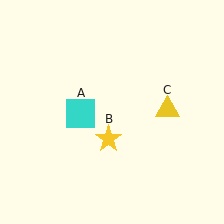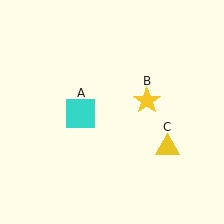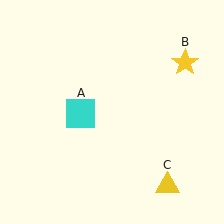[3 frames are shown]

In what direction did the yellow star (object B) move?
The yellow star (object B) moved up and to the right.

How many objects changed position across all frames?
2 objects changed position: yellow star (object B), yellow triangle (object C).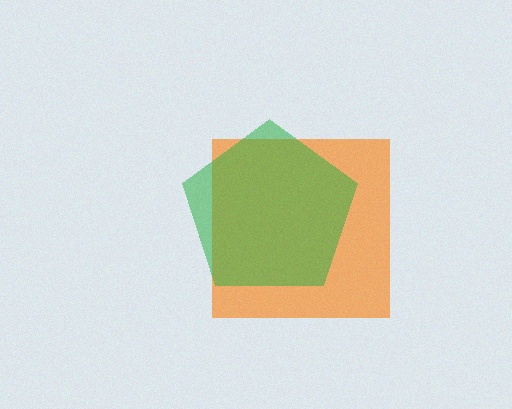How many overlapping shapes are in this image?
There are 2 overlapping shapes in the image.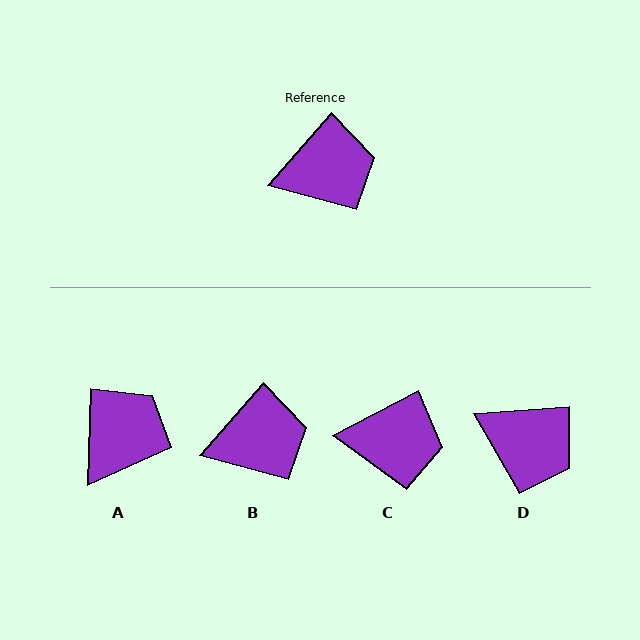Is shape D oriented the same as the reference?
No, it is off by about 45 degrees.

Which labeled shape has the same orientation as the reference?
B.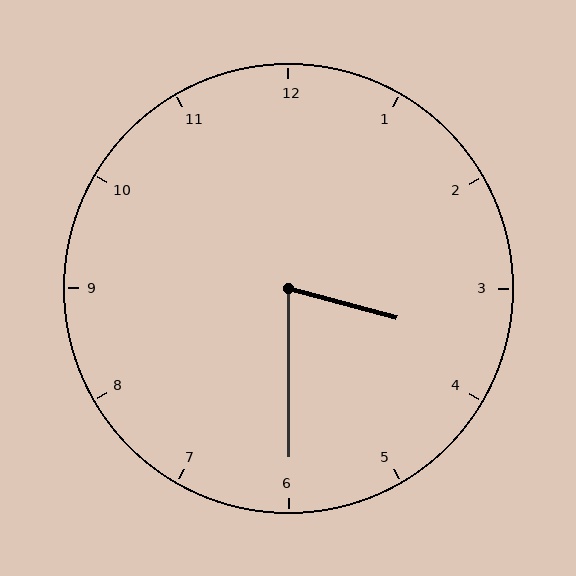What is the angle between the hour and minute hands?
Approximately 75 degrees.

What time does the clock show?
3:30.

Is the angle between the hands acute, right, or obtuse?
It is acute.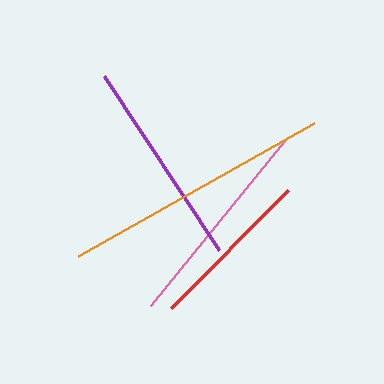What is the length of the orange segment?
The orange segment is approximately 270 pixels long.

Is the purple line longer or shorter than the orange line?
The orange line is longer than the purple line.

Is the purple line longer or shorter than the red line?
The purple line is longer than the red line.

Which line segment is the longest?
The orange line is the longest at approximately 270 pixels.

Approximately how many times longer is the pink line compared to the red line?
The pink line is approximately 1.3 times the length of the red line.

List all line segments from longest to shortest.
From longest to shortest: orange, pink, purple, red.